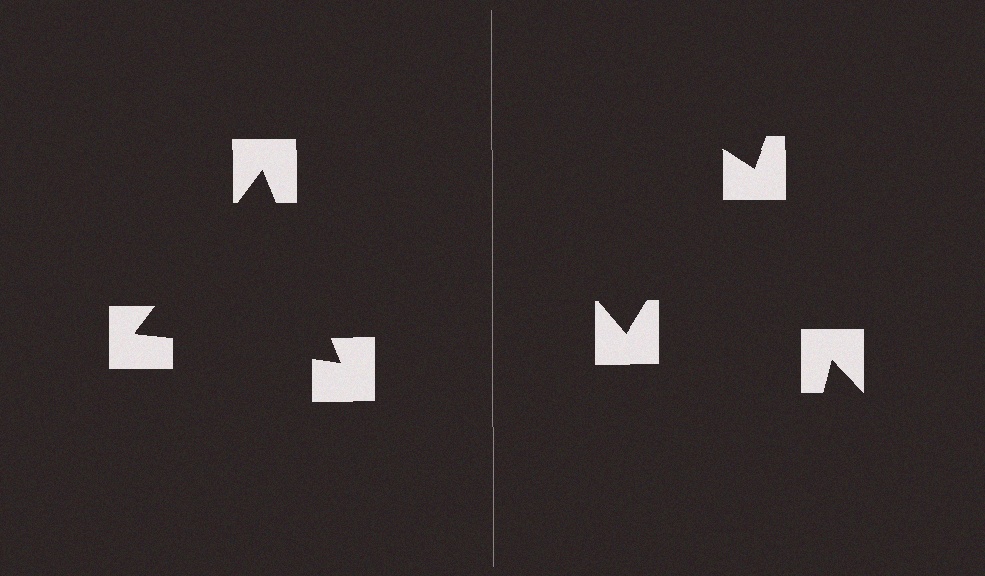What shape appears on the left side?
An illusory triangle.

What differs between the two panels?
The notched squares are positioned identically on both sides; only the wedge orientations differ. On the left they align to a triangle; on the right they are misaligned.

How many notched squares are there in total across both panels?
6 — 3 on each side.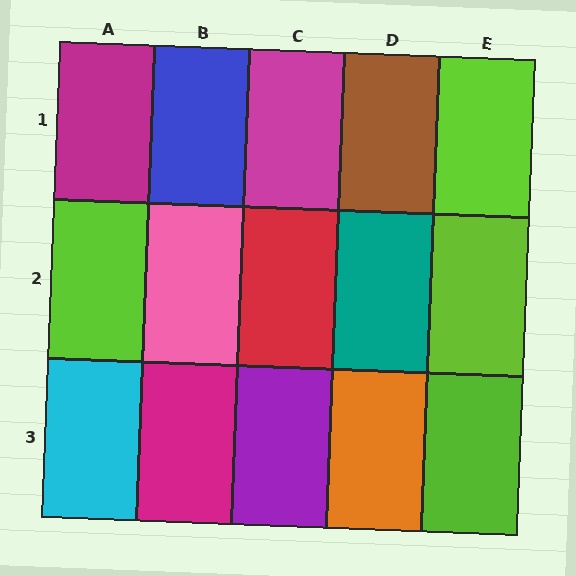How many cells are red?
1 cell is red.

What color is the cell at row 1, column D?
Brown.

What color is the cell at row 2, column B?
Pink.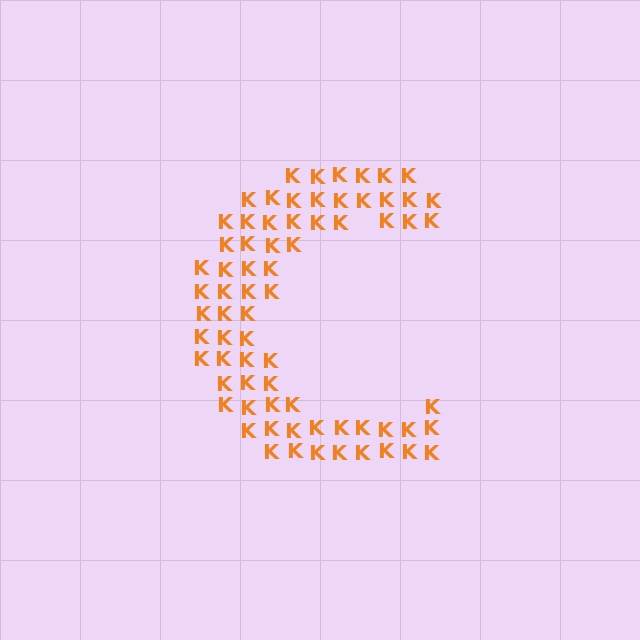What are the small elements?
The small elements are letter K's.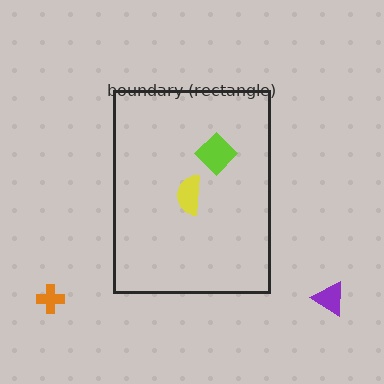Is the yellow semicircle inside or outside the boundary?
Inside.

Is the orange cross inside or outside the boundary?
Outside.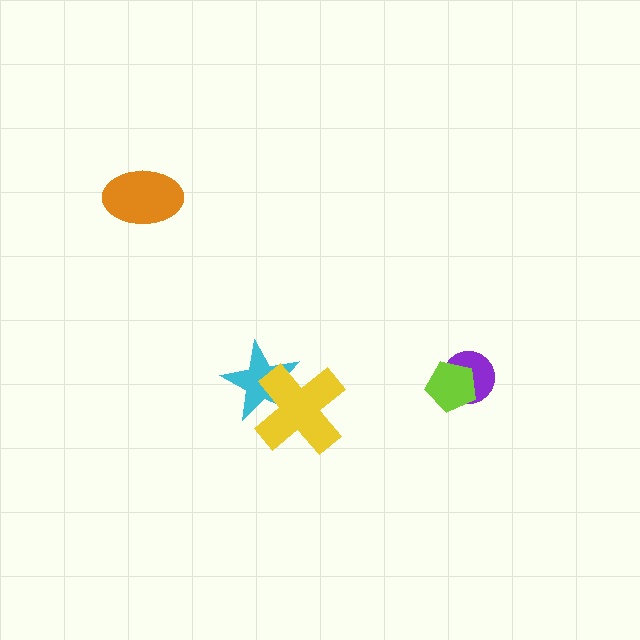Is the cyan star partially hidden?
Yes, it is partially covered by another shape.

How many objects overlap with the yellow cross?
1 object overlaps with the yellow cross.